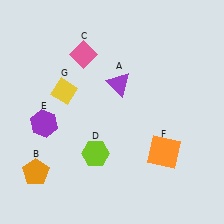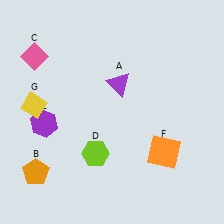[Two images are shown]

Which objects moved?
The objects that moved are: the pink diamond (C), the yellow diamond (G).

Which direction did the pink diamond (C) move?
The pink diamond (C) moved left.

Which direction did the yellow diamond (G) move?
The yellow diamond (G) moved left.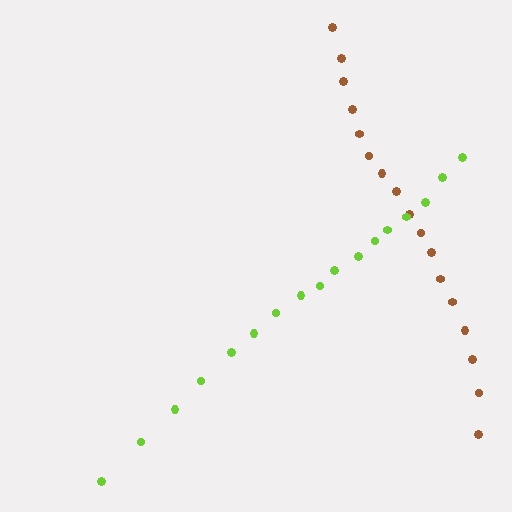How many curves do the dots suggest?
There are 2 distinct paths.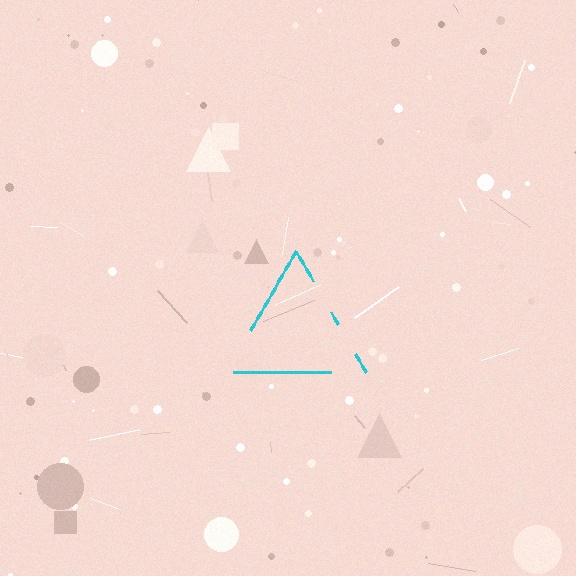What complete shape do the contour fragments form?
The contour fragments form a triangle.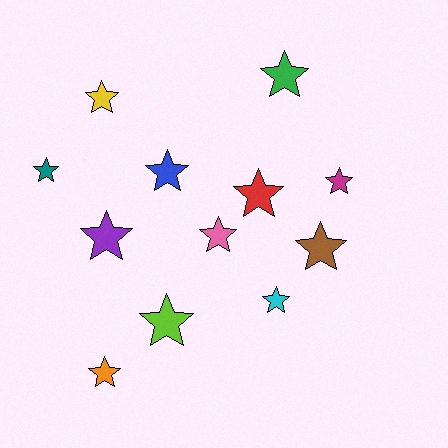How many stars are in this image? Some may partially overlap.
There are 12 stars.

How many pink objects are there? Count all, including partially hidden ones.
There is 1 pink object.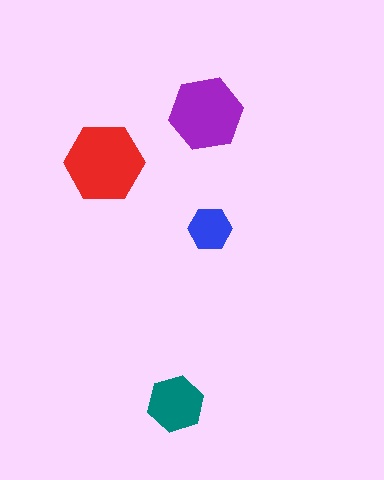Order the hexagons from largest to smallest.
the red one, the purple one, the teal one, the blue one.